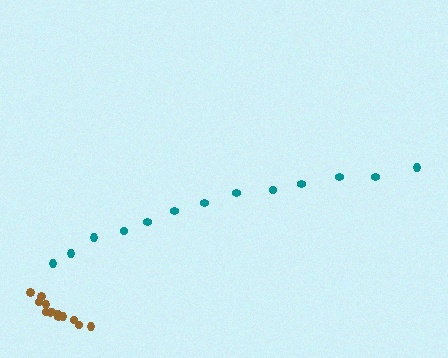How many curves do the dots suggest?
There are 2 distinct paths.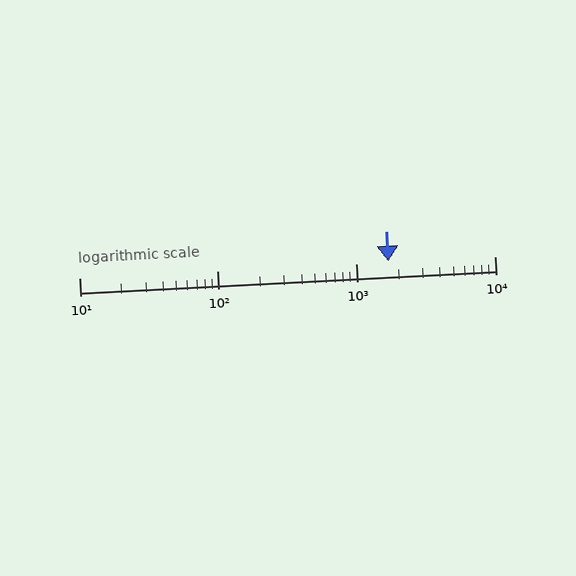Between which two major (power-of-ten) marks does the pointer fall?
The pointer is between 1000 and 10000.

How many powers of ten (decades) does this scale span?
The scale spans 3 decades, from 10 to 10000.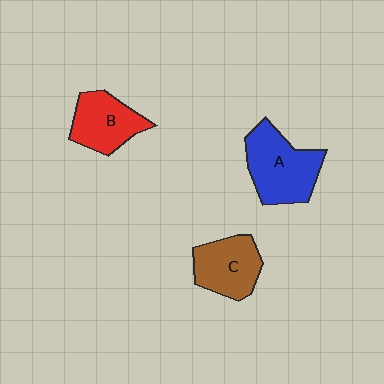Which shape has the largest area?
Shape A (blue).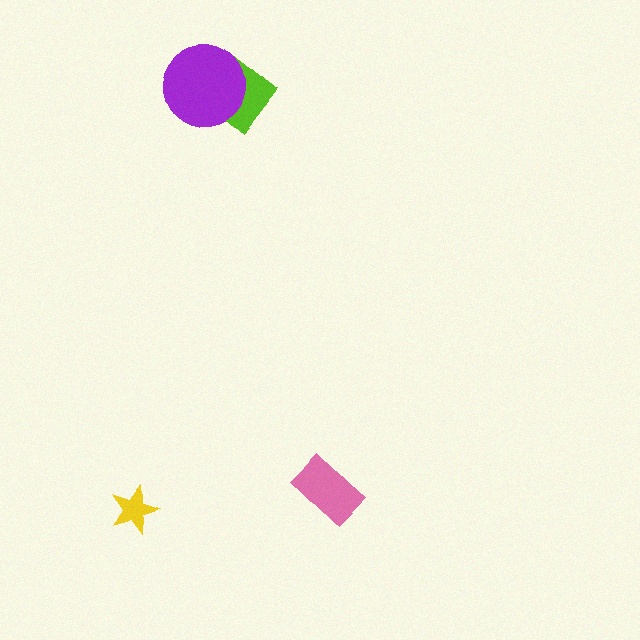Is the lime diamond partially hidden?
Yes, it is partially covered by another shape.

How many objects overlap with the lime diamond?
1 object overlaps with the lime diamond.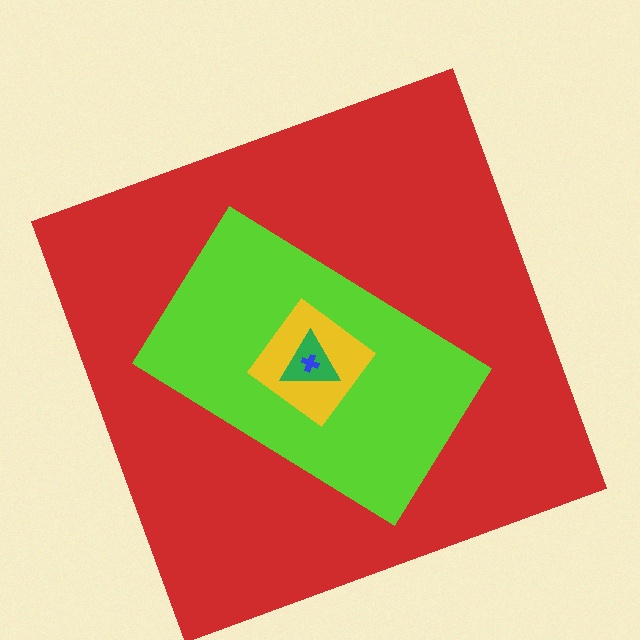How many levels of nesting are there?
5.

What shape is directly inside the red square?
The lime rectangle.